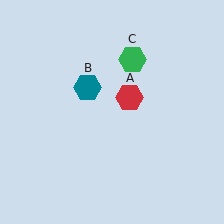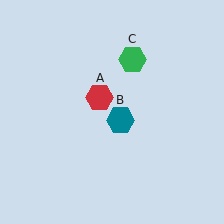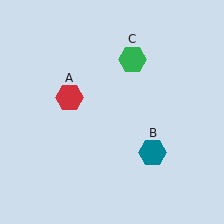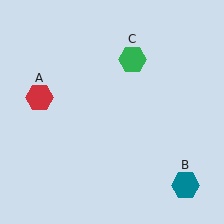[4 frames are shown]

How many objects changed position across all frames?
2 objects changed position: red hexagon (object A), teal hexagon (object B).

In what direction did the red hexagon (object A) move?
The red hexagon (object A) moved left.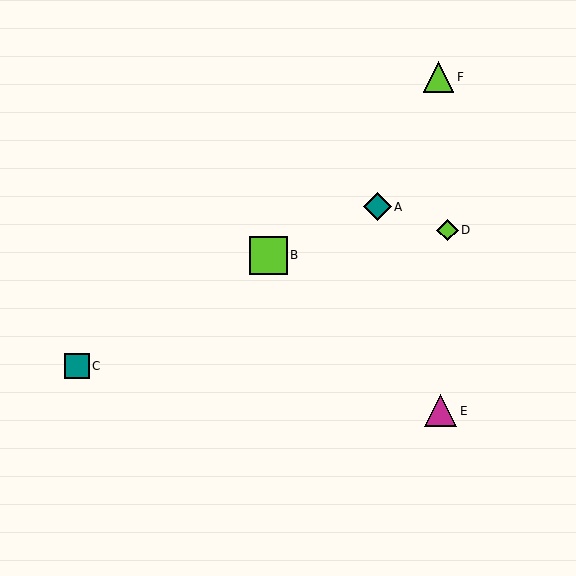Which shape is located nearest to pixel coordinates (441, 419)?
The magenta triangle (labeled E) at (441, 411) is nearest to that location.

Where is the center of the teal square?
The center of the teal square is at (77, 366).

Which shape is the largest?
The lime square (labeled B) is the largest.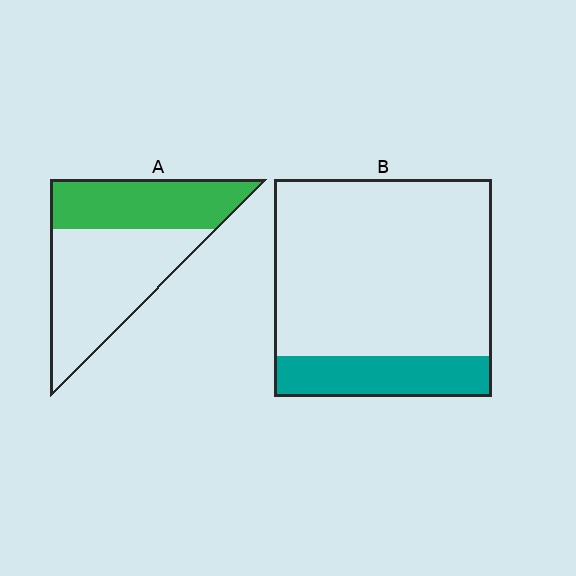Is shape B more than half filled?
No.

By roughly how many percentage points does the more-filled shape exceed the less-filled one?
By roughly 20 percentage points (A over B).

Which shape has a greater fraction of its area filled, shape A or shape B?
Shape A.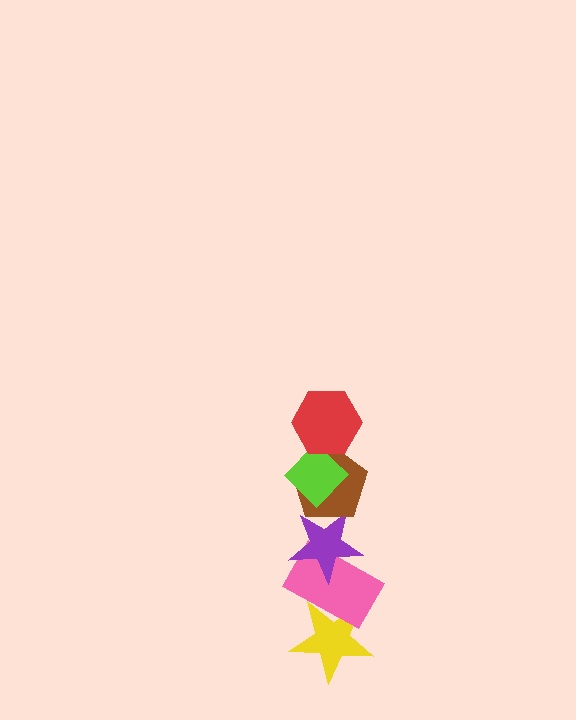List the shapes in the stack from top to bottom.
From top to bottom: the red hexagon, the lime diamond, the brown pentagon, the purple star, the pink rectangle, the yellow star.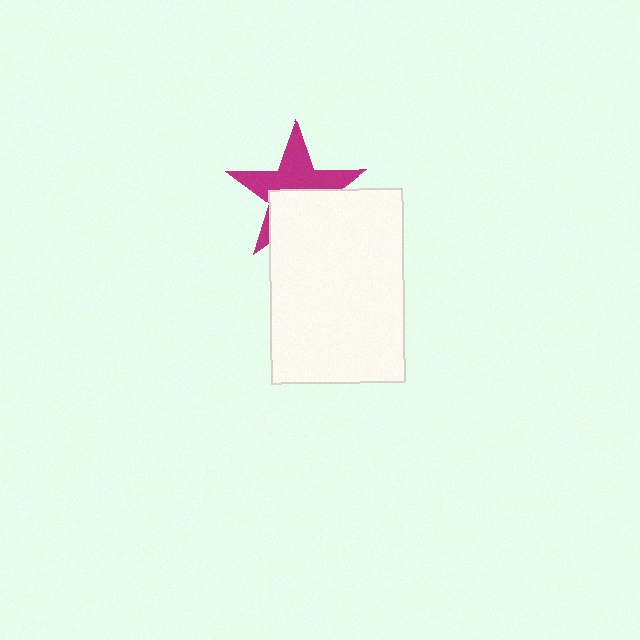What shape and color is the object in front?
The object in front is a white rectangle.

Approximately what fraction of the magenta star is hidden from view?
Roughly 44% of the magenta star is hidden behind the white rectangle.